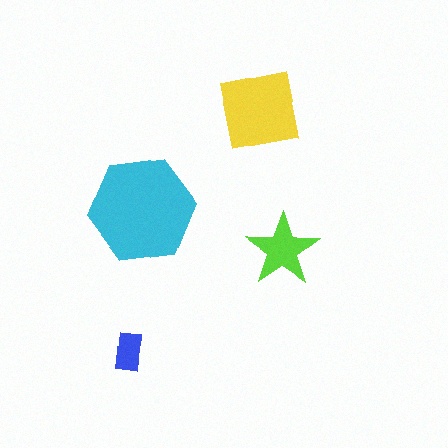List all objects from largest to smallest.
The cyan hexagon, the yellow square, the lime star, the blue rectangle.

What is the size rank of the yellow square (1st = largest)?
2nd.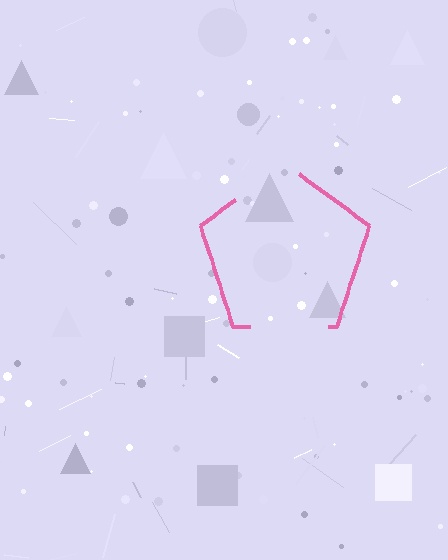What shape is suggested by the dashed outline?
The dashed outline suggests a pentagon.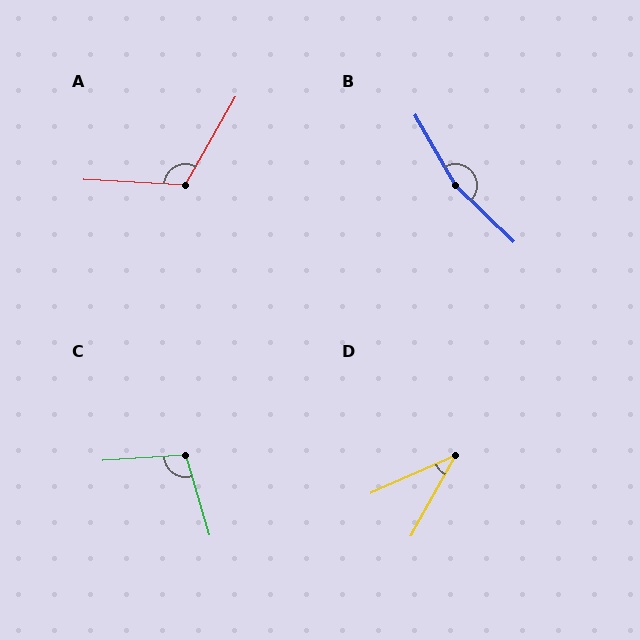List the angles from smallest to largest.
D (37°), C (103°), A (117°), B (163°).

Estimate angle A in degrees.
Approximately 117 degrees.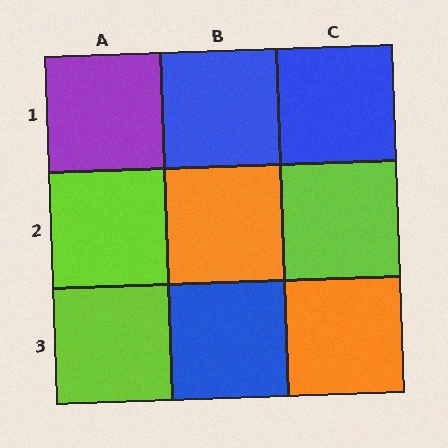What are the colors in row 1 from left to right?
Purple, blue, blue.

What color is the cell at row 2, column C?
Lime.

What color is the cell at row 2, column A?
Lime.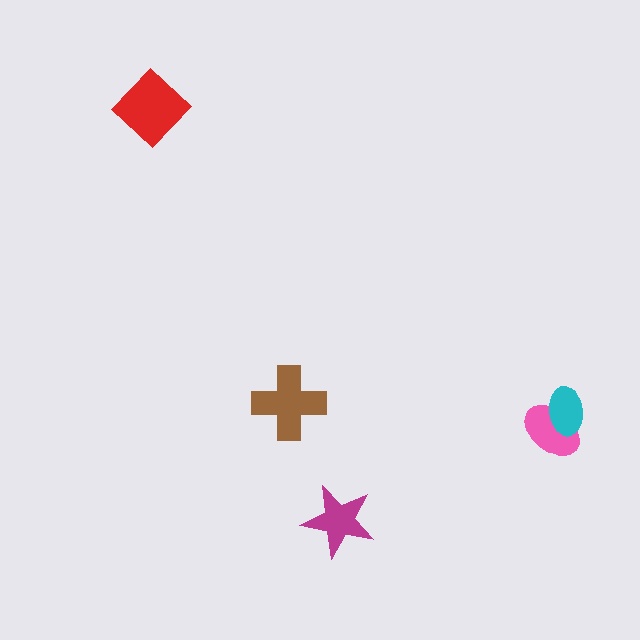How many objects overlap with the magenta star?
0 objects overlap with the magenta star.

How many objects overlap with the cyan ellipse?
1 object overlaps with the cyan ellipse.